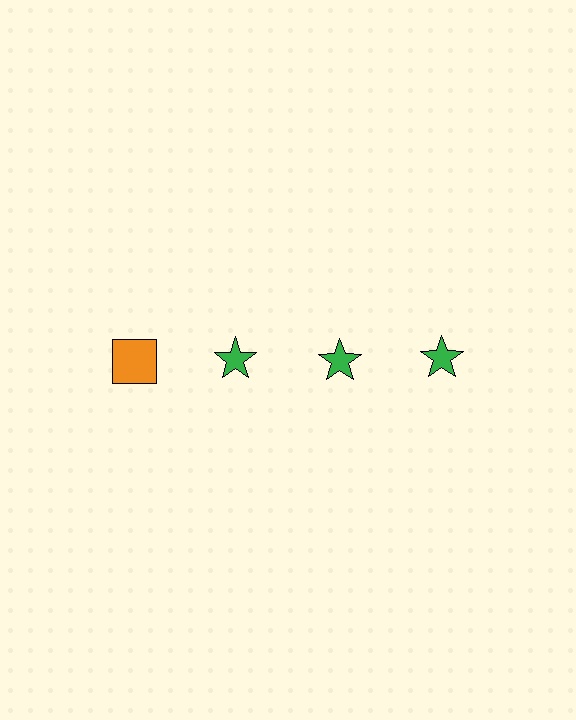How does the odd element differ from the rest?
It differs in both color (orange instead of green) and shape (square instead of star).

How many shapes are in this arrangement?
There are 4 shapes arranged in a grid pattern.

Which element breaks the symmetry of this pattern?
The orange square in the top row, leftmost column breaks the symmetry. All other shapes are green stars.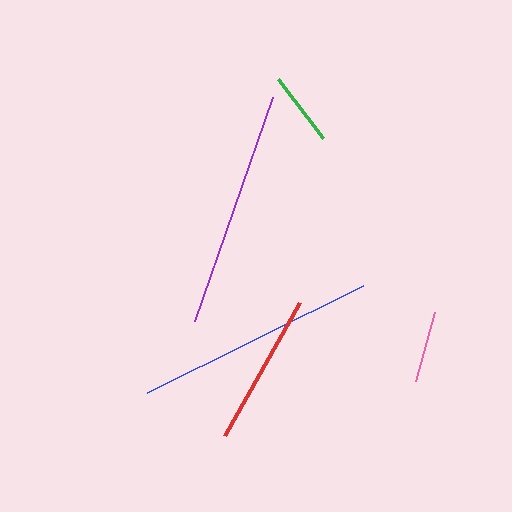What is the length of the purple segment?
The purple segment is approximately 237 pixels long.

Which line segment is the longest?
The blue line is the longest at approximately 241 pixels.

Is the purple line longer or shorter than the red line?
The purple line is longer than the red line.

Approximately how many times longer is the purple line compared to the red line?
The purple line is approximately 1.5 times the length of the red line.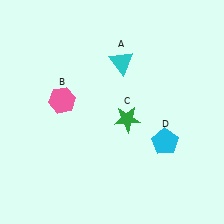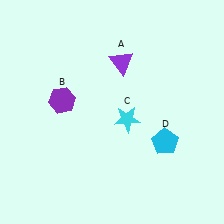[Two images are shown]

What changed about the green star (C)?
In Image 1, C is green. In Image 2, it changed to cyan.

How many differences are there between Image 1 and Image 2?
There are 3 differences between the two images.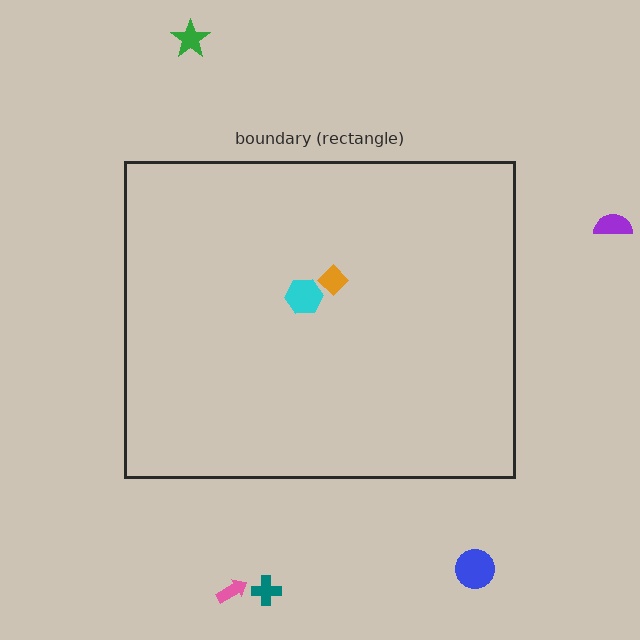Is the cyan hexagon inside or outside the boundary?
Inside.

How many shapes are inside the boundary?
2 inside, 5 outside.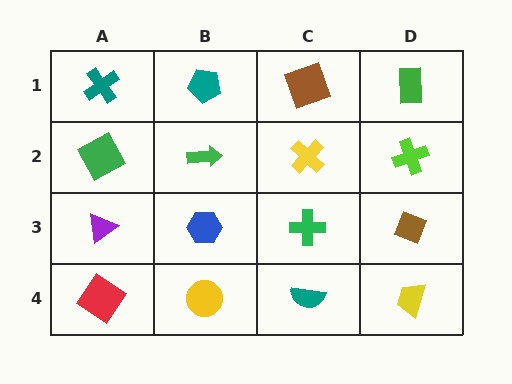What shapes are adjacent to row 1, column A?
A green square (row 2, column A), a teal pentagon (row 1, column B).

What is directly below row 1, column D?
A lime cross.